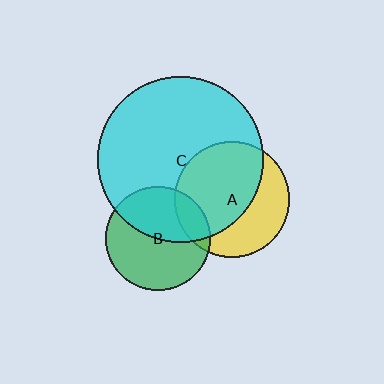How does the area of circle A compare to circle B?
Approximately 1.2 times.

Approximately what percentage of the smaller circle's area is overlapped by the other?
Approximately 45%.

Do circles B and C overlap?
Yes.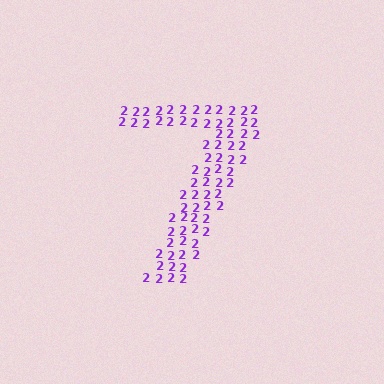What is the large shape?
The large shape is the digit 7.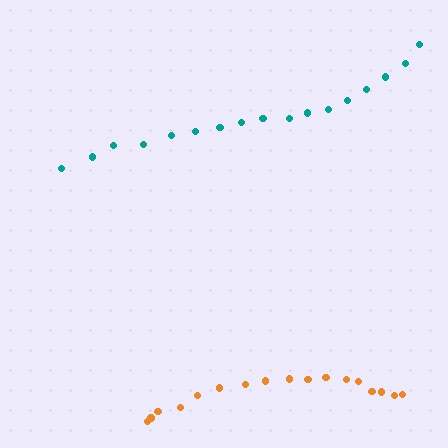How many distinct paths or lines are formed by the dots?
There are 2 distinct paths.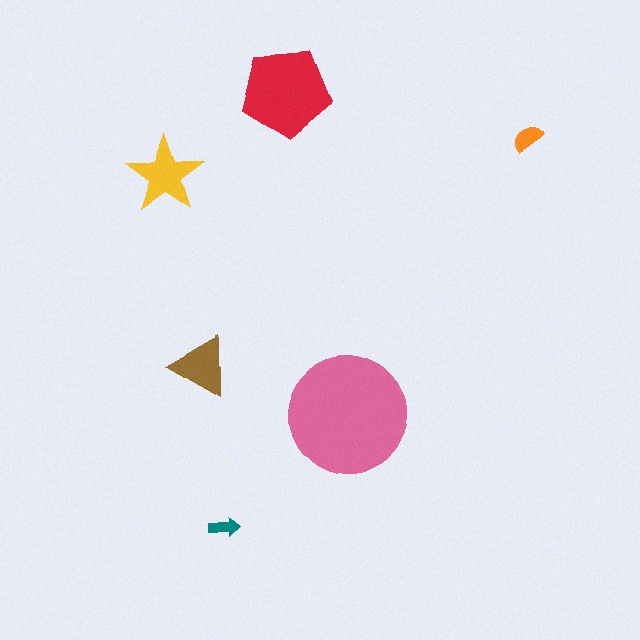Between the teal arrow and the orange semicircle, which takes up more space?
The orange semicircle.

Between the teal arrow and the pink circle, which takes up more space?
The pink circle.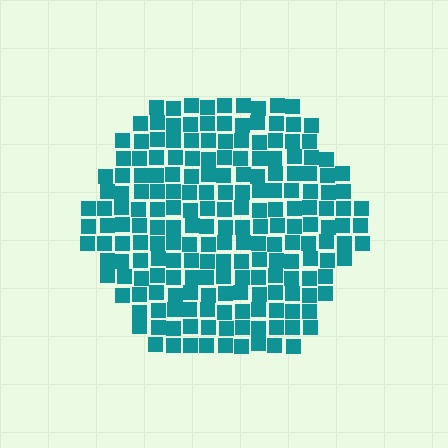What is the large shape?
The large shape is a hexagon.